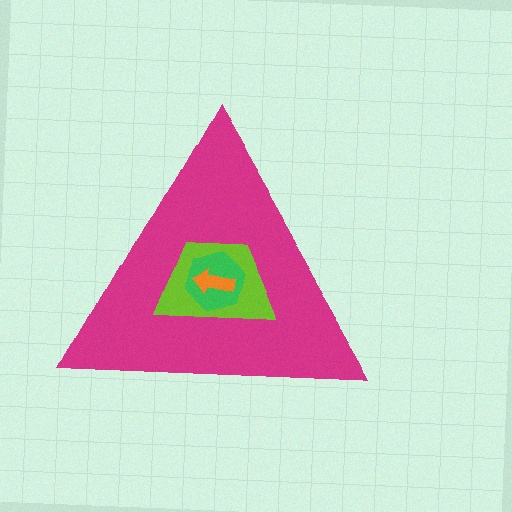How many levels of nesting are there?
4.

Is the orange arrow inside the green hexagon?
Yes.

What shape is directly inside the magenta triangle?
The lime trapezoid.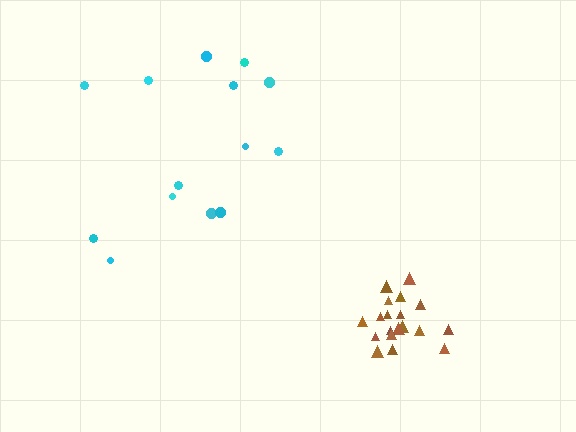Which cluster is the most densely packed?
Brown.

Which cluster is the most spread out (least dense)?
Cyan.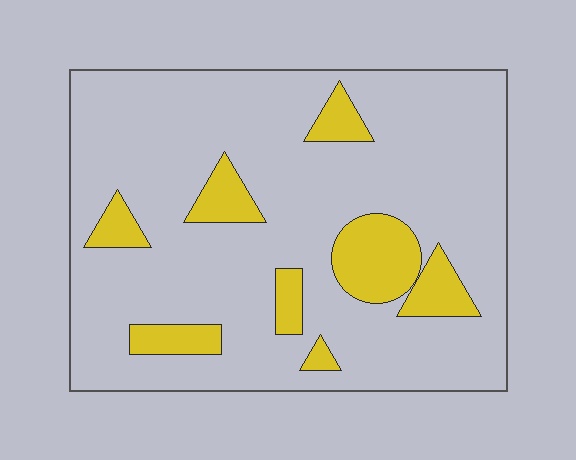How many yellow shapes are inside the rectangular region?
8.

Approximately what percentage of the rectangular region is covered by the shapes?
Approximately 15%.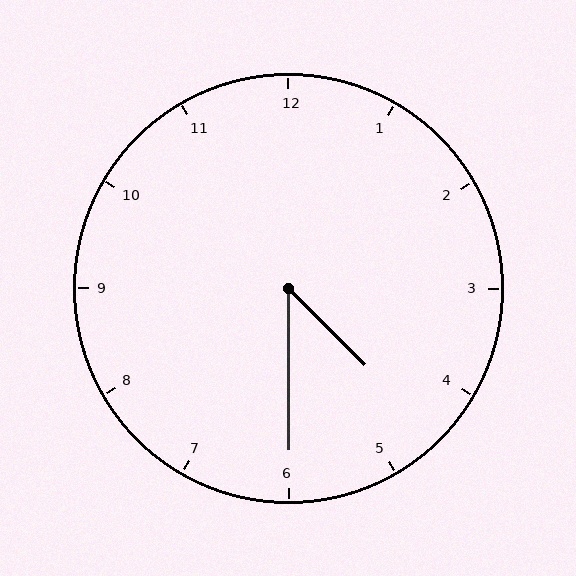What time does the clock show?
4:30.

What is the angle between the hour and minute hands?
Approximately 45 degrees.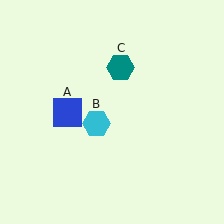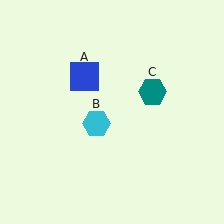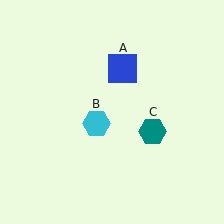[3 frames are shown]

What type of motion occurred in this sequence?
The blue square (object A), teal hexagon (object C) rotated clockwise around the center of the scene.